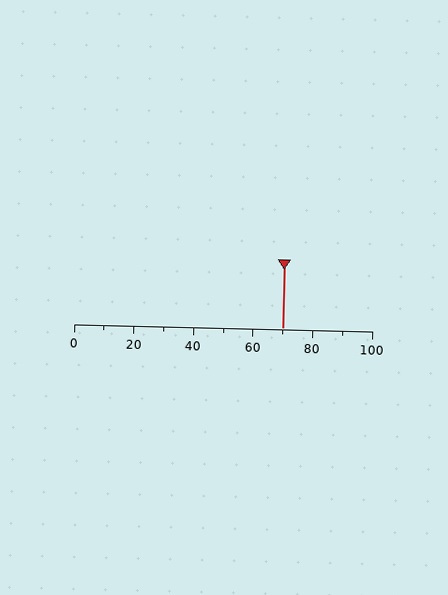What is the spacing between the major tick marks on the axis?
The major ticks are spaced 20 apart.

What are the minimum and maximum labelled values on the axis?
The axis runs from 0 to 100.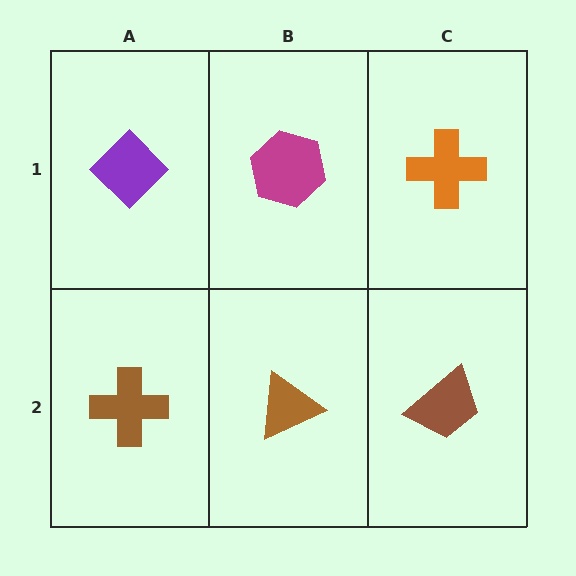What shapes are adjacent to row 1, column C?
A brown trapezoid (row 2, column C), a magenta hexagon (row 1, column B).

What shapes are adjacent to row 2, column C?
An orange cross (row 1, column C), a brown triangle (row 2, column B).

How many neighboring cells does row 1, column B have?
3.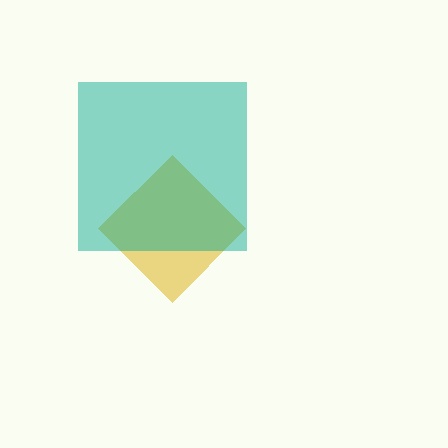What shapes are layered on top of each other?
The layered shapes are: a yellow diamond, a teal square.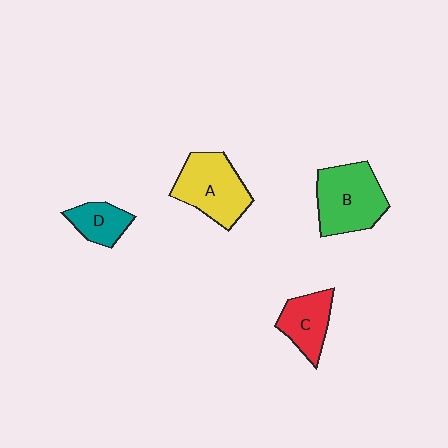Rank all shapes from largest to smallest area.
From largest to smallest: B (green), A (yellow), C (red), D (teal).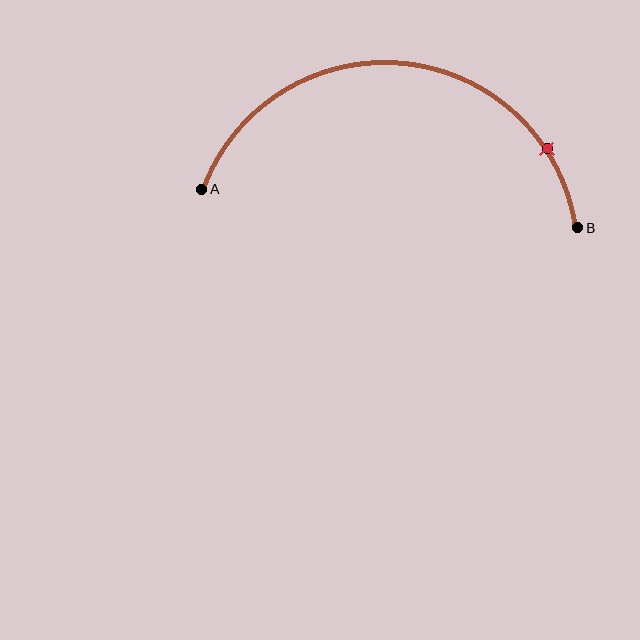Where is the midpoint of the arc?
The arc midpoint is the point on the curve farthest from the straight line joining A and B. It sits above that line.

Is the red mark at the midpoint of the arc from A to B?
No. The red mark lies on the arc but is closer to endpoint B. The arc midpoint would be at the point on the curve equidistant along the arc from both A and B.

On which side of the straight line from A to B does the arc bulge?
The arc bulges above the straight line connecting A and B.